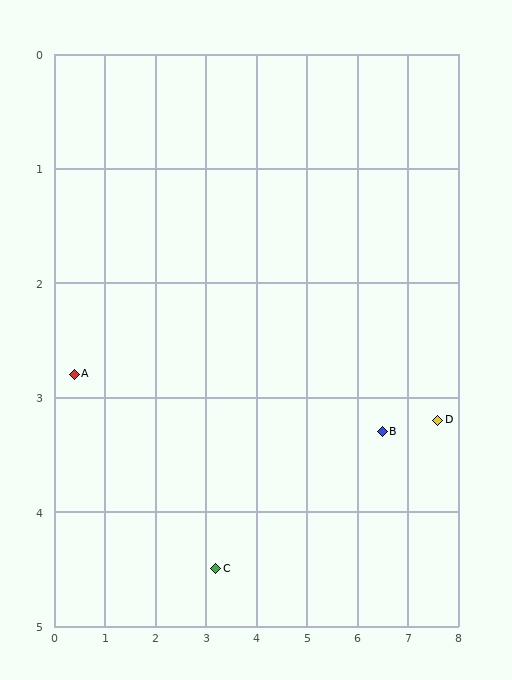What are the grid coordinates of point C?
Point C is at approximately (3.2, 4.5).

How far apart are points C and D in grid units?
Points C and D are about 4.6 grid units apart.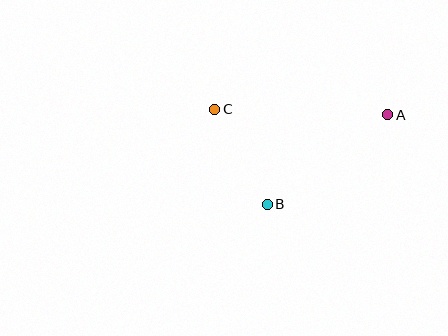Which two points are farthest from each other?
Points A and C are farthest from each other.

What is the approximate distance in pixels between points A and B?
The distance between A and B is approximately 150 pixels.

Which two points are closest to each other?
Points B and C are closest to each other.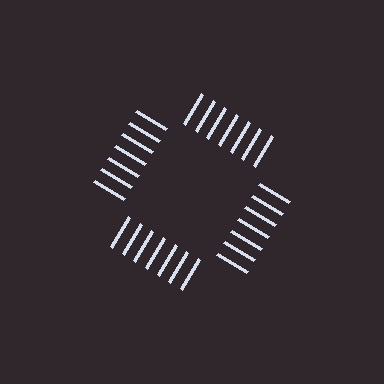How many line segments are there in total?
28 — 7 along each of the 4 edges.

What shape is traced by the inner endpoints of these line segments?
An illusory square — the line segments terminate on its edges but no continuous stroke is drawn.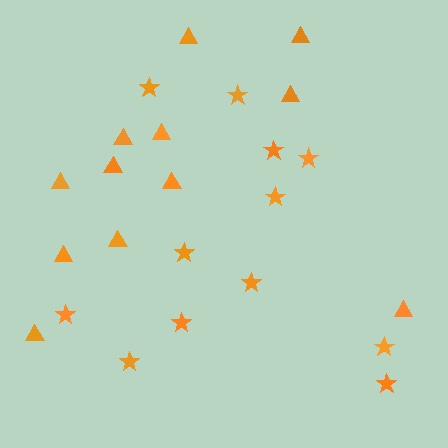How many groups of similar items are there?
There are 2 groups: one group of stars (12) and one group of triangles (12).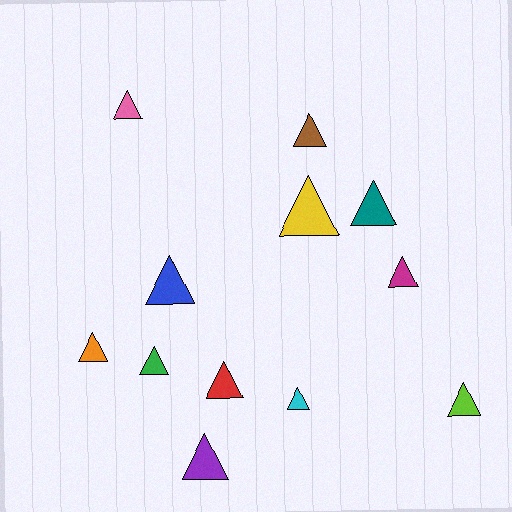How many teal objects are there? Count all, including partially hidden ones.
There is 1 teal object.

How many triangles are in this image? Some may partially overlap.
There are 12 triangles.